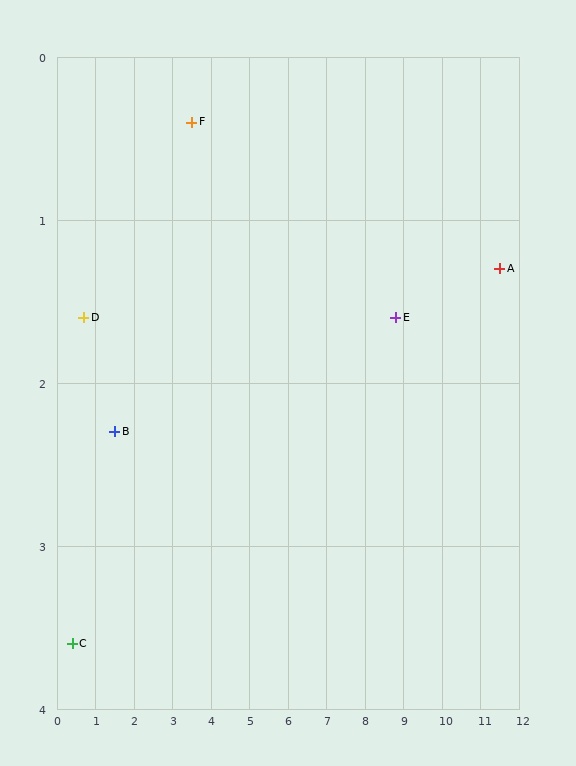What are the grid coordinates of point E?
Point E is at approximately (8.8, 1.6).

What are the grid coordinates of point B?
Point B is at approximately (1.5, 2.3).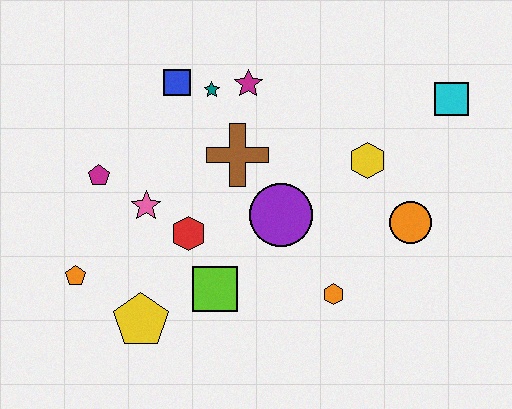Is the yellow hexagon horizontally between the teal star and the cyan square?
Yes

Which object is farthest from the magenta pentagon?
The cyan square is farthest from the magenta pentagon.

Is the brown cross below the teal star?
Yes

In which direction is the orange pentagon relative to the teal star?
The orange pentagon is below the teal star.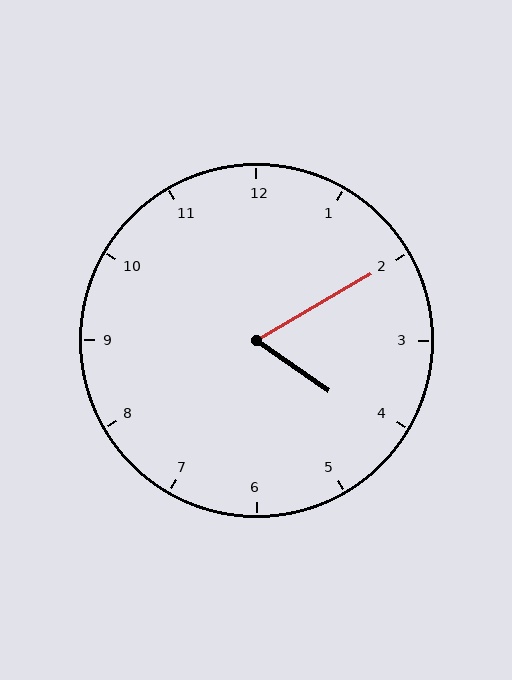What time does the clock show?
4:10.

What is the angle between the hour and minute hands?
Approximately 65 degrees.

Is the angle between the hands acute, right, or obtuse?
It is acute.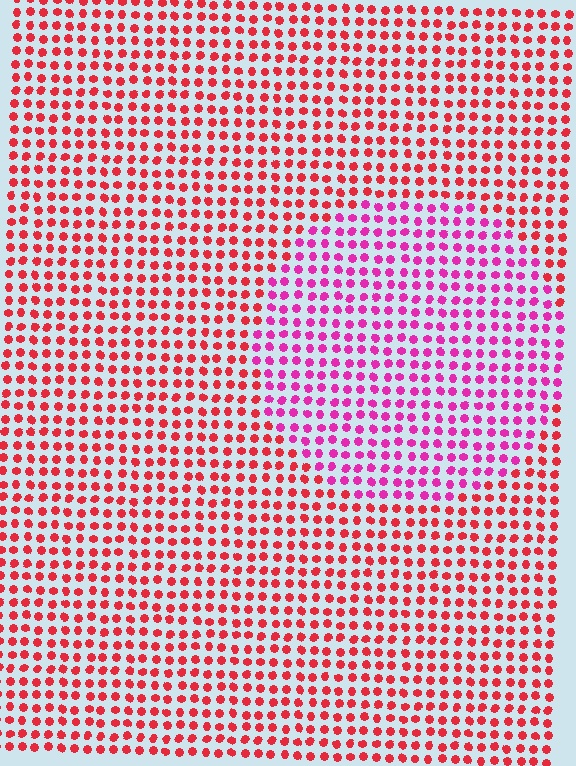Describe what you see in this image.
The image is filled with small red elements in a uniform arrangement. A circle-shaped region is visible where the elements are tinted to a slightly different hue, forming a subtle color boundary.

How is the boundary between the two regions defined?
The boundary is defined purely by a slight shift in hue (about 37 degrees). Spacing, size, and orientation are identical on both sides.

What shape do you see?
I see a circle.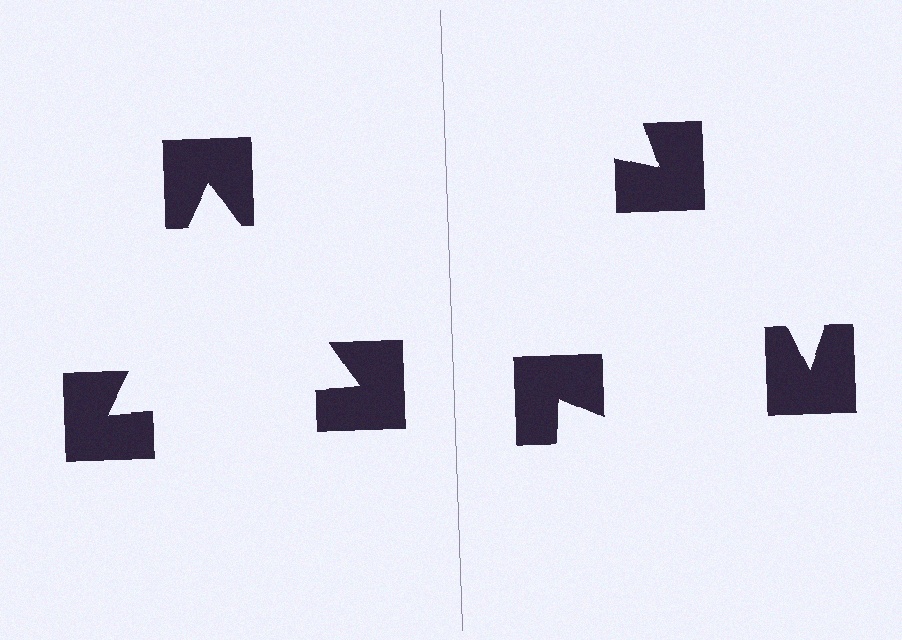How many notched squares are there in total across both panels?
6 — 3 on each side.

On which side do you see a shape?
An illusory triangle appears on the left side. On the right side the wedge cuts are rotated, so no coherent shape forms.